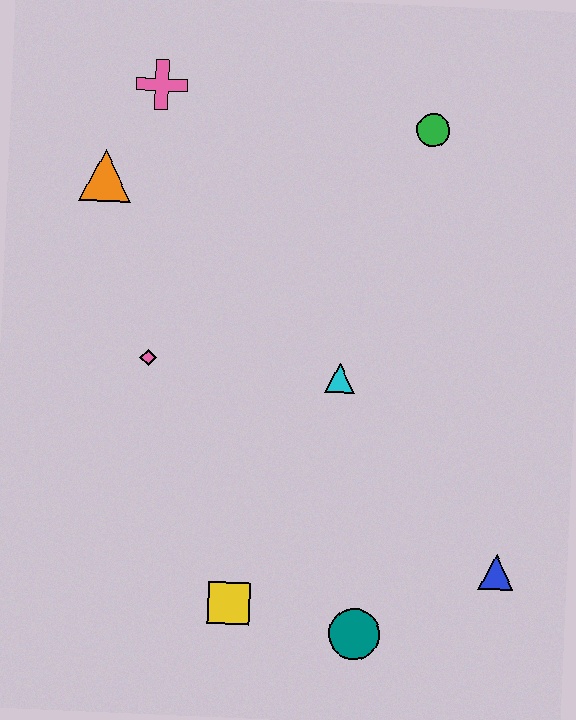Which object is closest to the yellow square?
The teal circle is closest to the yellow square.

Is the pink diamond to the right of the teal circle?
No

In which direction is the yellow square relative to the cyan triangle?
The yellow square is below the cyan triangle.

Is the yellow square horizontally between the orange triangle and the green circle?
Yes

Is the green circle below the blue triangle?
No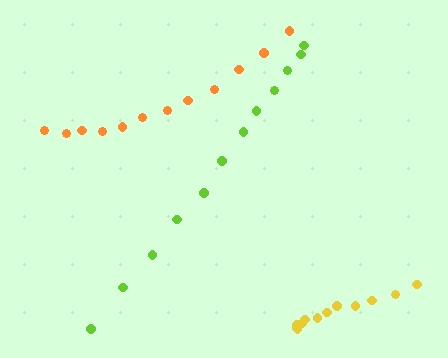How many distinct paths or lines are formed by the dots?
There are 3 distinct paths.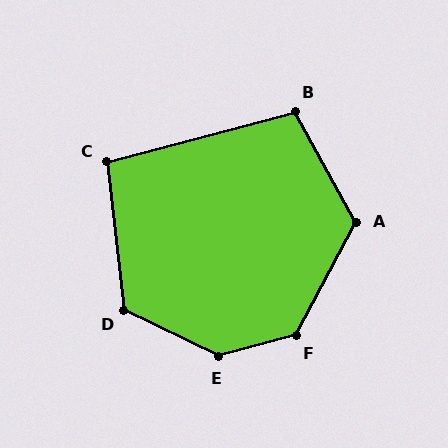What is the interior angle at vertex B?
Approximately 104 degrees (obtuse).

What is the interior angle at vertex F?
Approximately 133 degrees (obtuse).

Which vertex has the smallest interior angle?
C, at approximately 98 degrees.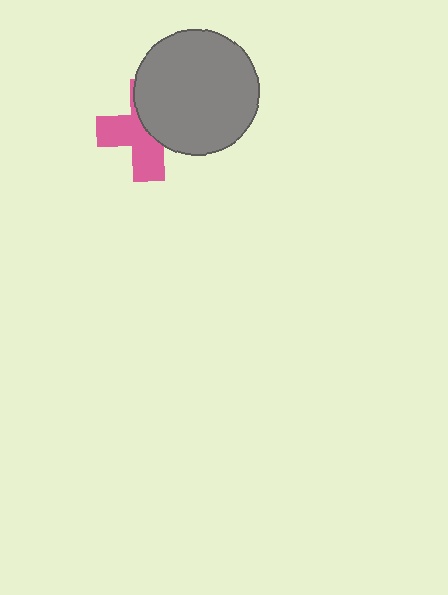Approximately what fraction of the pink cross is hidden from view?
Roughly 48% of the pink cross is hidden behind the gray circle.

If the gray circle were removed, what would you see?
You would see the complete pink cross.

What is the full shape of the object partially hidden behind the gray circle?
The partially hidden object is a pink cross.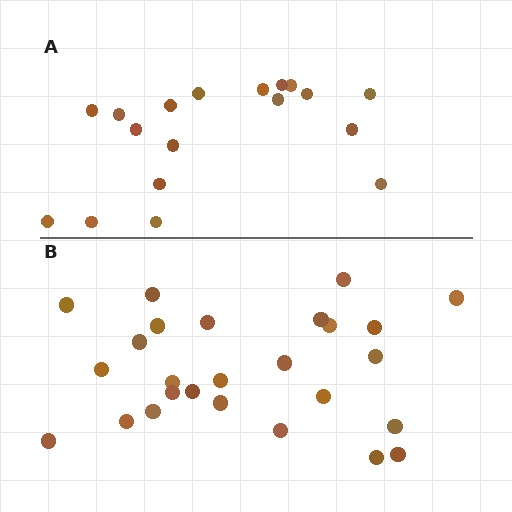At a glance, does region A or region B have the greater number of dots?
Region B (the bottom region) has more dots.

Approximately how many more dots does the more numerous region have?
Region B has roughly 8 or so more dots than region A.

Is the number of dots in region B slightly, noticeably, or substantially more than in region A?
Region B has noticeably more, but not dramatically so. The ratio is roughly 1.4 to 1.